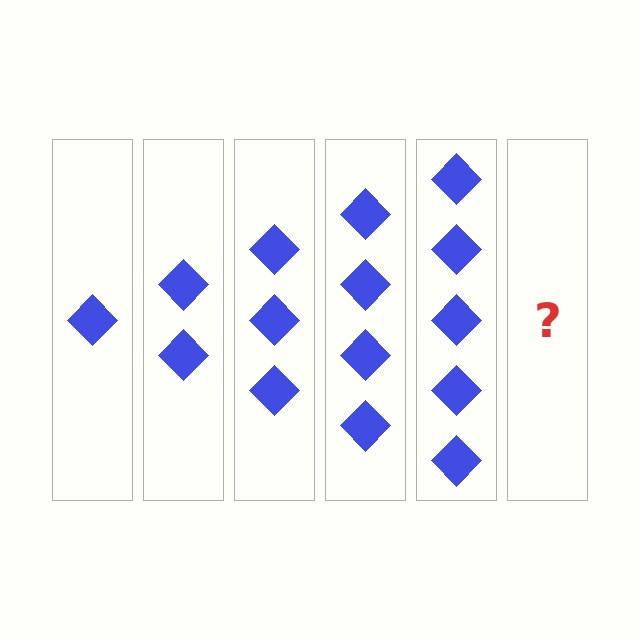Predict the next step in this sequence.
The next step is 6 diamonds.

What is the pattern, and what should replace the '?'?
The pattern is that each step adds one more diamond. The '?' should be 6 diamonds.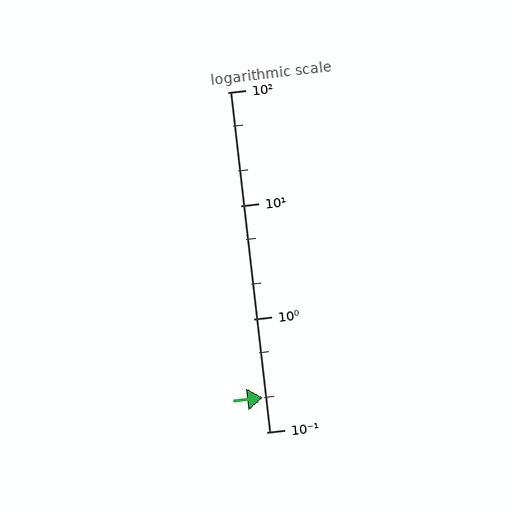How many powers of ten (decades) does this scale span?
The scale spans 3 decades, from 0.1 to 100.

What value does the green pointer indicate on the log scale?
The pointer indicates approximately 0.2.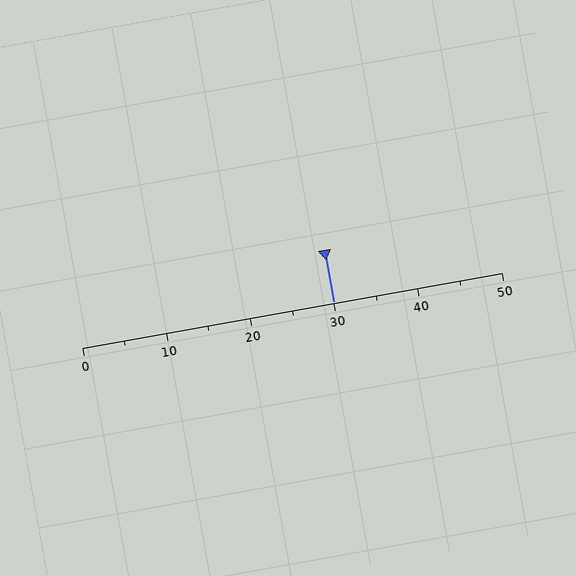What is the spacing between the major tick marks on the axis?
The major ticks are spaced 10 apart.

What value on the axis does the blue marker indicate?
The marker indicates approximately 30.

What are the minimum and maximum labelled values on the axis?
The axis runs from 0 to 50.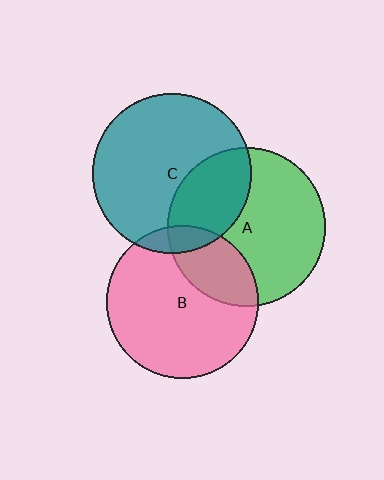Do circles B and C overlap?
Yes.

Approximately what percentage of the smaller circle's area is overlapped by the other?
Approximately 10%.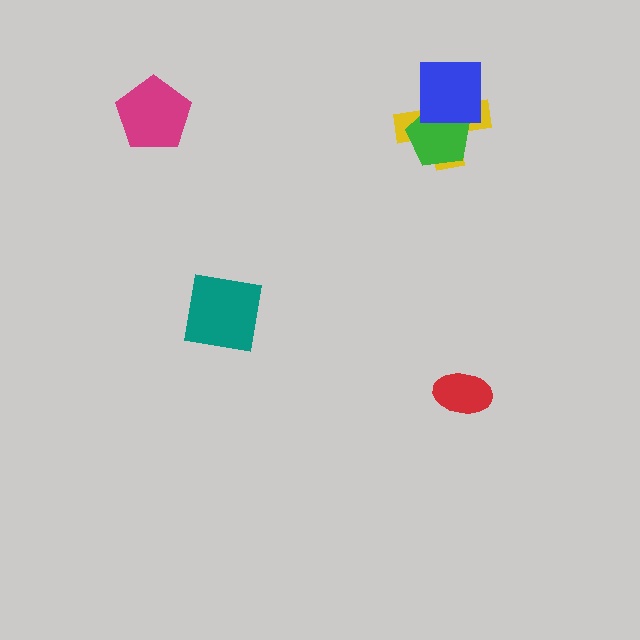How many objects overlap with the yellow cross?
2 objects overlap with the yellow cross.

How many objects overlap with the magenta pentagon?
0 objects overlap with the magenta pentagon.